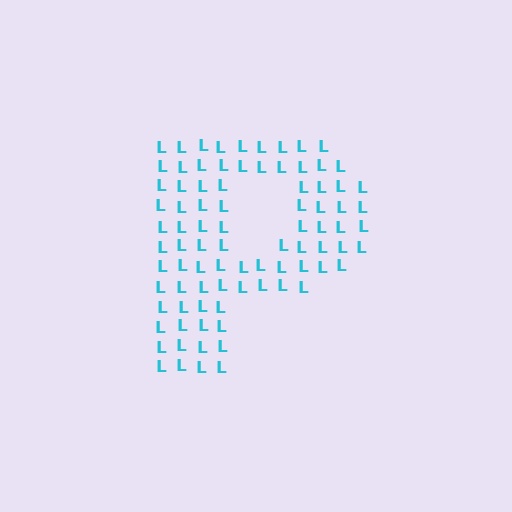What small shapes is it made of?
It is made of small letter L's.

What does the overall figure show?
The overall figure shows the letter P.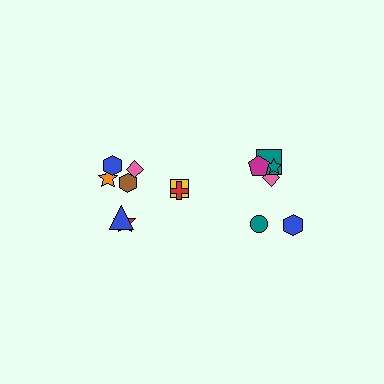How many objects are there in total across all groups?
There are 14 objects.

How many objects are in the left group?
There are 8 objects.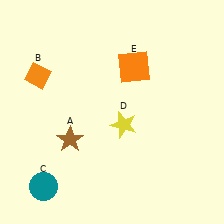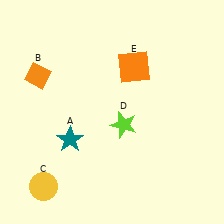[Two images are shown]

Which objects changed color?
A changed from brown to teal. C changed from teal to yellow. D changed from yellow to lime.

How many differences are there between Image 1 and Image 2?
There are 3 differences between the two images.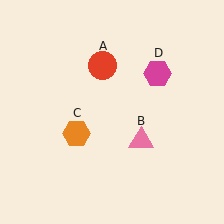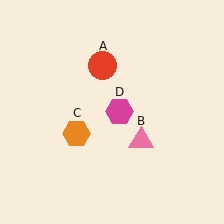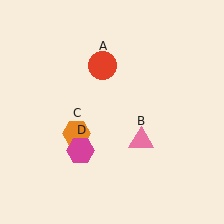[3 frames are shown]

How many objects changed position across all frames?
1 object changed position: magenta hexagon (object D).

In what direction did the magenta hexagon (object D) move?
The magenta hexagon (object D) moved down and to the left.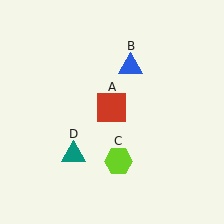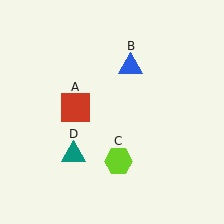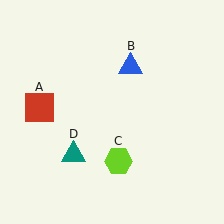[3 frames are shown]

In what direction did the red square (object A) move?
The red square (object A) moved left.